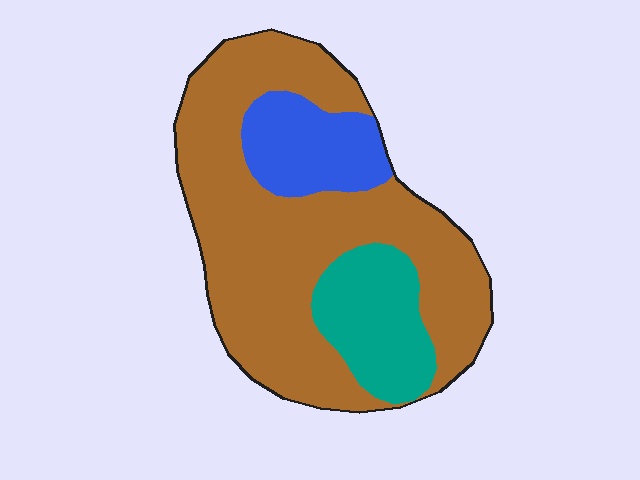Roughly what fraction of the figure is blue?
Blue covers roughly 15% of the figure.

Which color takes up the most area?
Brown, at roughly 70%.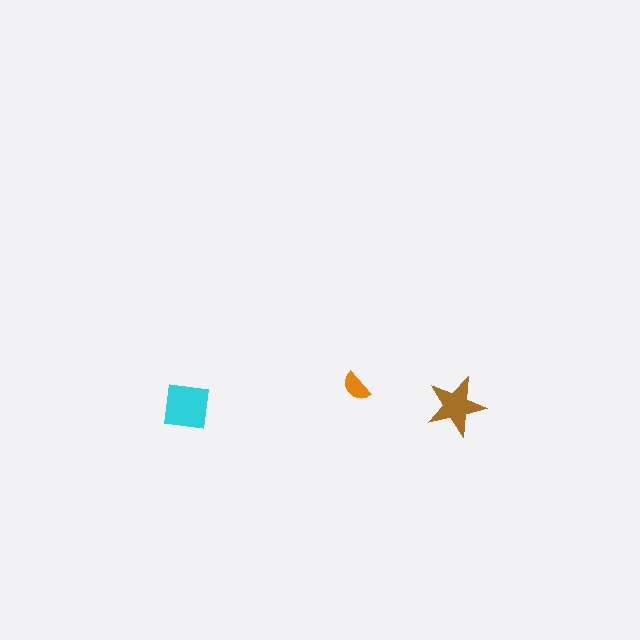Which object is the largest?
The cyan square.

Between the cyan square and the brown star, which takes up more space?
The cyan square.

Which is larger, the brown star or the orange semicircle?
The brown star.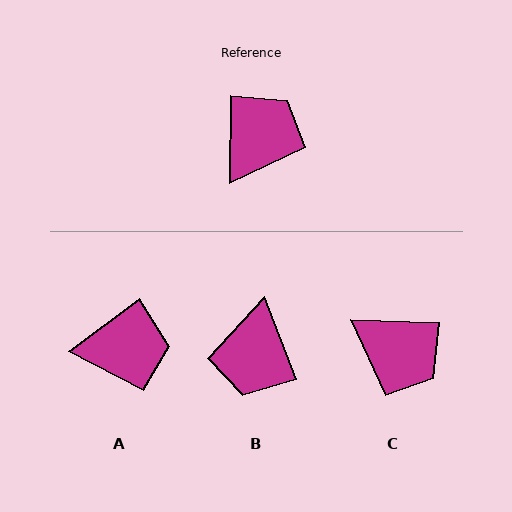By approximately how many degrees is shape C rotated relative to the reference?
Approximately 91 degrees clockwise.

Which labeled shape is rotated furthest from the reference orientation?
B, about 158 degrees away.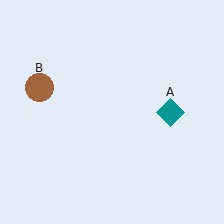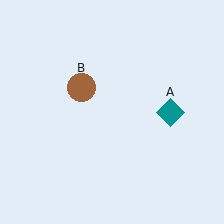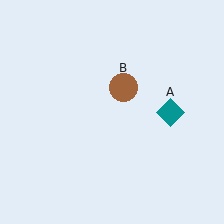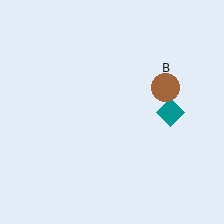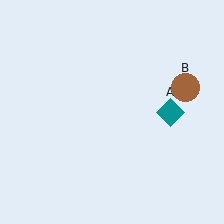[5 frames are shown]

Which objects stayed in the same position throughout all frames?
Teal diamond (object A) remained stationary.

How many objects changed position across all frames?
1 object changed position: brown circle (object B).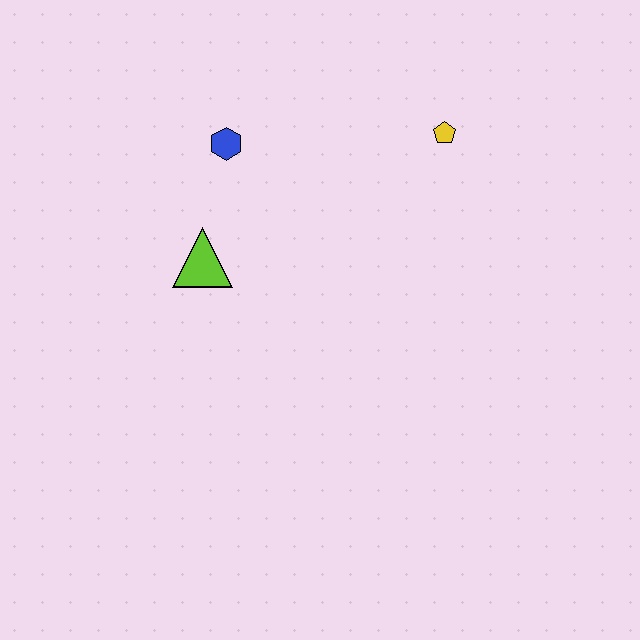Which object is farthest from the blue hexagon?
The yellow pentagon is farthest from the blue hexagon.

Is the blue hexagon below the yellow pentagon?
Yes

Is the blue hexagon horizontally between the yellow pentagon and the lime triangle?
Yes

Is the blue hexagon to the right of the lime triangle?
Yes